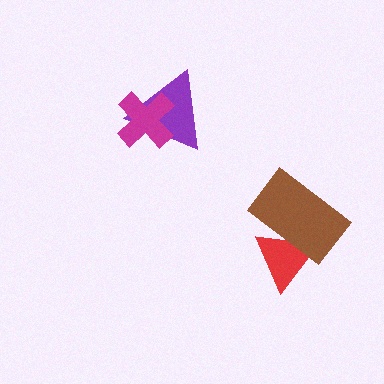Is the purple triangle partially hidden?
Yes, it is partially covered by another shape.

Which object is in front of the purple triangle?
The magenta cross is in front of the purple triangle.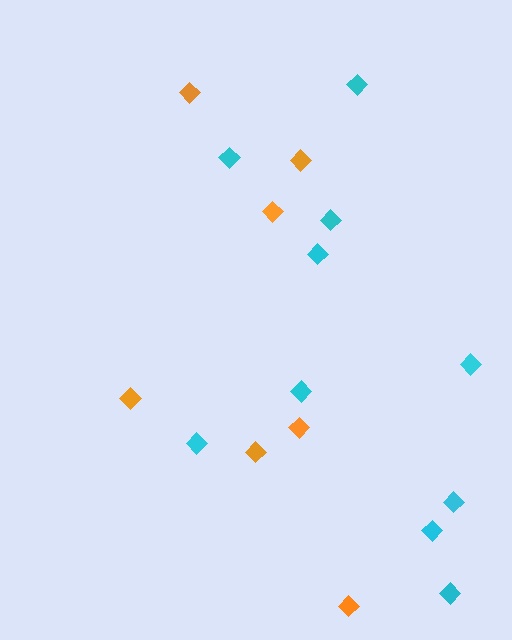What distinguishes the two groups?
There are 2 groups: one group of orange diamonds (7) and one group of cyan diamonds (10).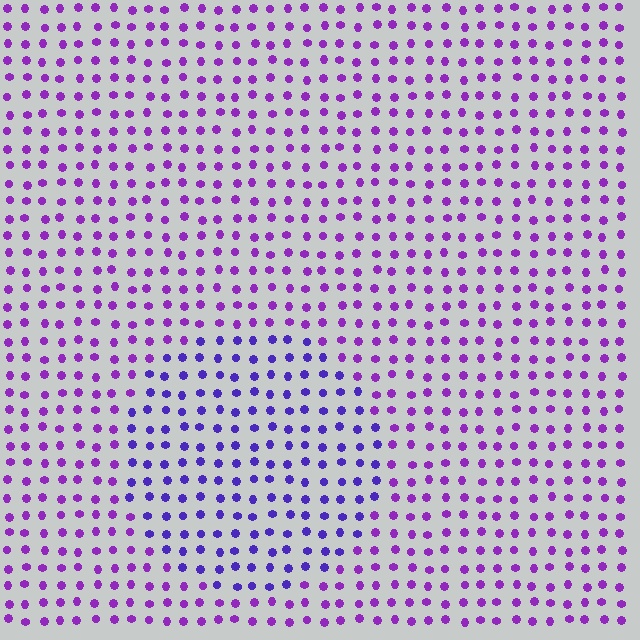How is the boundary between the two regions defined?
The boundary is defined purely by a slight shift in hue (about 29 degrees). Spacing, size, and orientation are identical on both sides.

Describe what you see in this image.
The image is filled with small purple elements in a uniform arrangement. A circle-shaped region is visible where the elements are tinted to a slightly different hue, forming a subtle color boundary.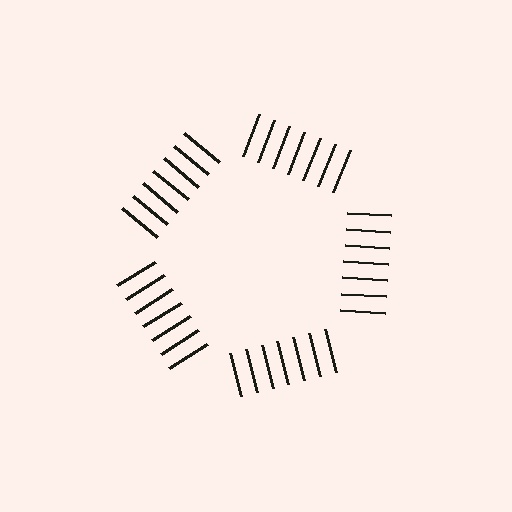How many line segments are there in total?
35 — 7 along each of the 5 edges.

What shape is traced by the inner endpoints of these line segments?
An illusory pentagon — the line segments terminate on its edges but no continuous stroke is drawn.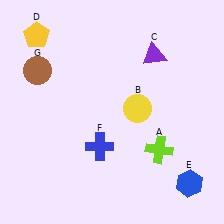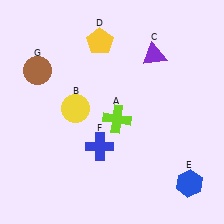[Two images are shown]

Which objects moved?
The objects that moved are: the lime cross (A), the yellow circle (B), the yellow pentagon (D).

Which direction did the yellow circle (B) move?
The yellow circle (B) moved left.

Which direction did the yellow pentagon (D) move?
The yellow pentagon (D) moved right.